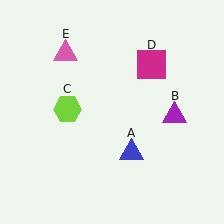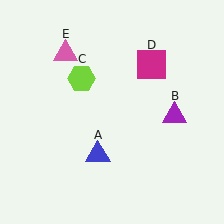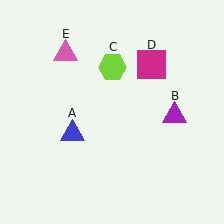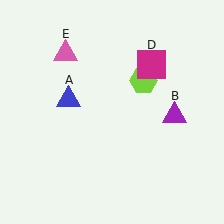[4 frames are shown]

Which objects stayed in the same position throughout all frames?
Purple triangle (object B) and magenta square (object D) and pink triangle (object E) remained stationary.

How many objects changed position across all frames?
2 objects changed position: blue triangle (object A), lime hexagon (object C).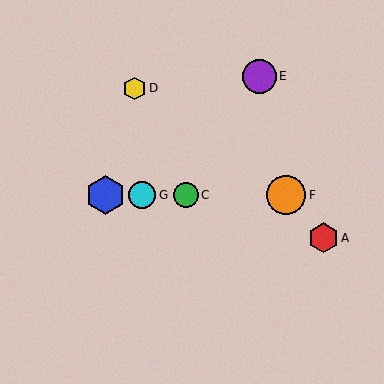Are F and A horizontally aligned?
No, F is at y≈195 and A is at y≈238.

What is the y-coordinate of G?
Object G is at y≈195.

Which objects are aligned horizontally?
Objects B, C, F, G are aligned horizontally.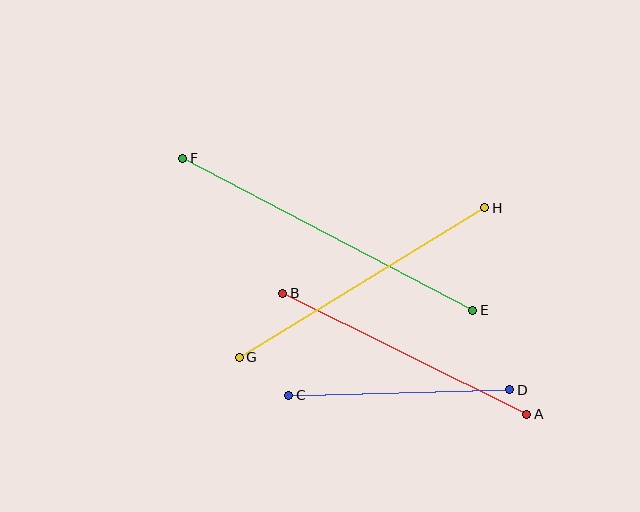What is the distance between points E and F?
The distance is approximately 328 pixels.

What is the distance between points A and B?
The distance is approximately 272 pixels.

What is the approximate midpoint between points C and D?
The midpoint is at approximately (399, 393) pixels.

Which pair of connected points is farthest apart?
Points E and F are farthest apart.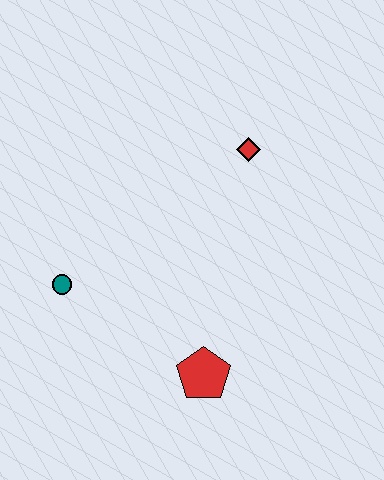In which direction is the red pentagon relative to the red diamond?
The red pentagon is below the red diamond.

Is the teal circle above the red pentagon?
Yes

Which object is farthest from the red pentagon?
The red diamond is farthest from the red pentagon.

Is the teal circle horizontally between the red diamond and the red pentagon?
No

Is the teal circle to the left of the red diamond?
Yes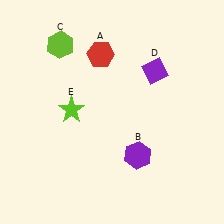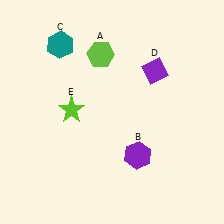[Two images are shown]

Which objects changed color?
A changed from red to lime. C changed from lime to teal.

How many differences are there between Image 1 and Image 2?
There are 2 differences between the two images.